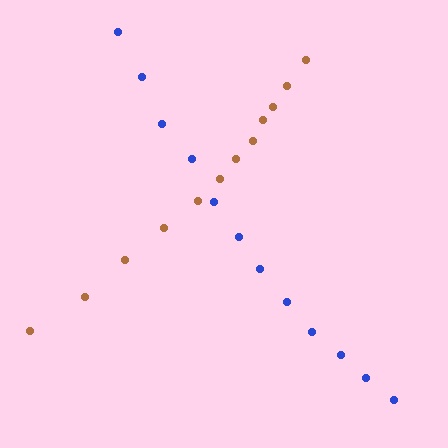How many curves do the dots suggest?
There are 2 distinct paths.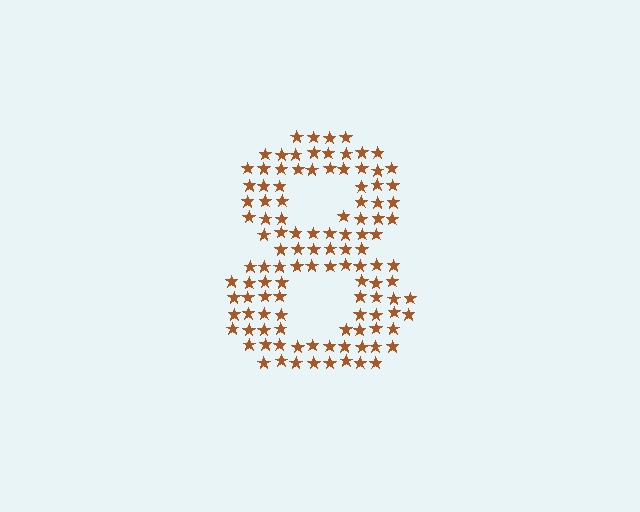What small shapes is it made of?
It is made of small stars.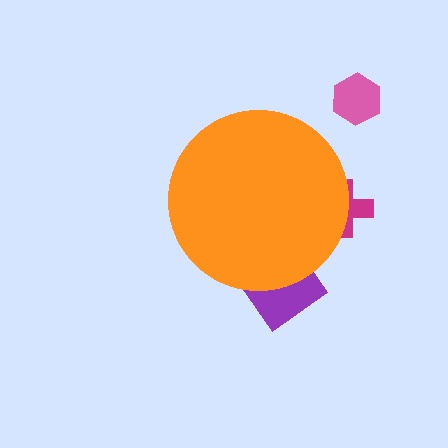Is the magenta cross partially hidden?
Yes, the magenta cross is partially hidden behind the orange circle.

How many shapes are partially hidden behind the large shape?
2 shapes are partially hidden.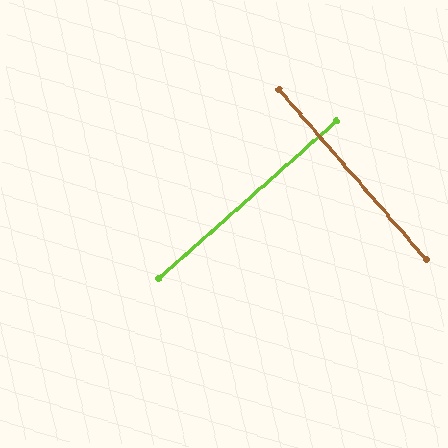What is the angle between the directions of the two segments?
Approximately 89 degrees.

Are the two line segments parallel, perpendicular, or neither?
Perpendicular — they meet at approximately 89°.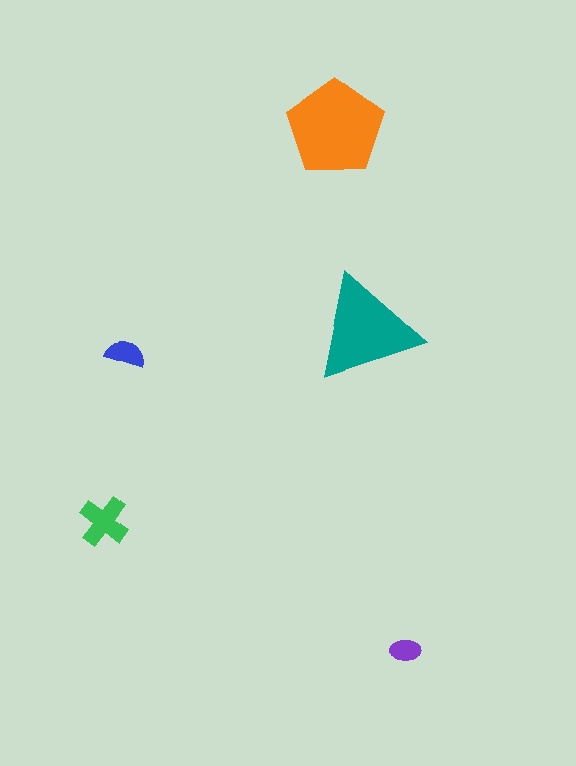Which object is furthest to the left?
The green cross is leftmost.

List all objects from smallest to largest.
The purple ellipse, the blue semicircle, the green cross, the teal triangle, the orange pentagon.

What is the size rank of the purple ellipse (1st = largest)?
5th.